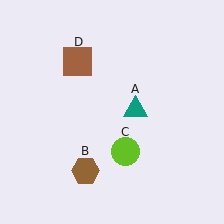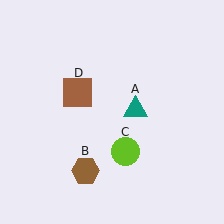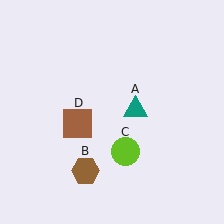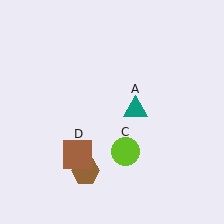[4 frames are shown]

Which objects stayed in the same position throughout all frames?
Teal triangle (object A) and brown hexagon (object B) and lime circle (object C) remained stationary.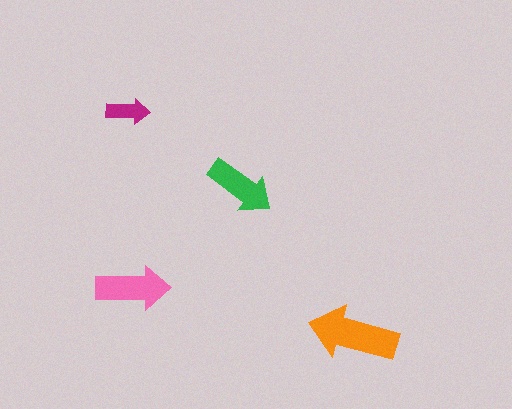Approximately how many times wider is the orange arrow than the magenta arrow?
About 2 times wider.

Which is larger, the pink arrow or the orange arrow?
The orange one.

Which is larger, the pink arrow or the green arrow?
The pink one.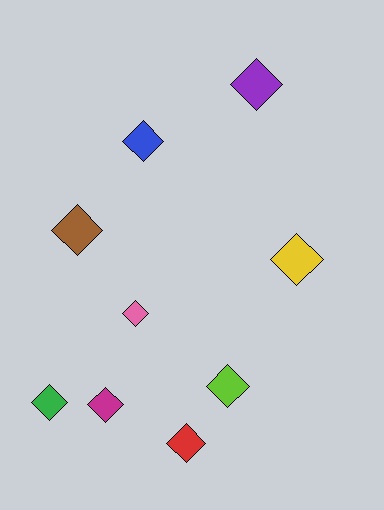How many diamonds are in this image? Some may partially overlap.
There are 9 diamonds.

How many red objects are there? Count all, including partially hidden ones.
There is 1 red object.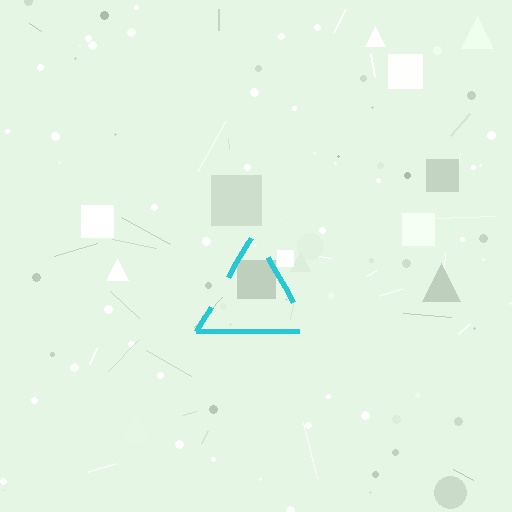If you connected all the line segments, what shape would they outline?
They would outline a triangle.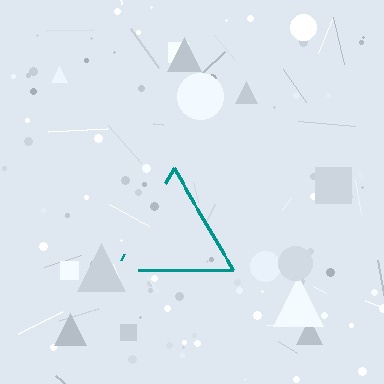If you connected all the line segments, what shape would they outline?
They would outline a triangle.